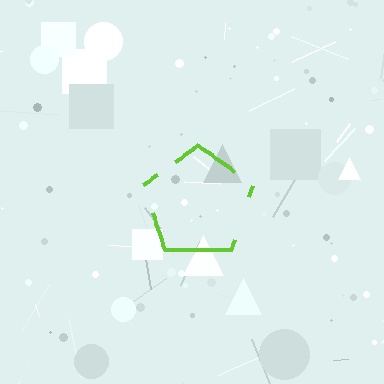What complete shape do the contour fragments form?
The contour fragments form a pentagon.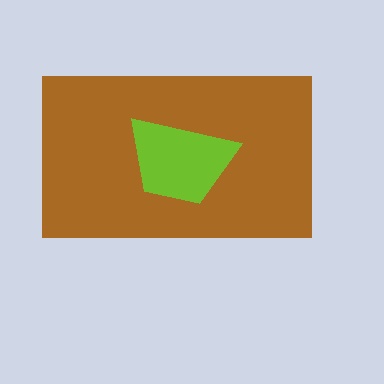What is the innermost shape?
The lime trapezoid.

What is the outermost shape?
The brown rectangle.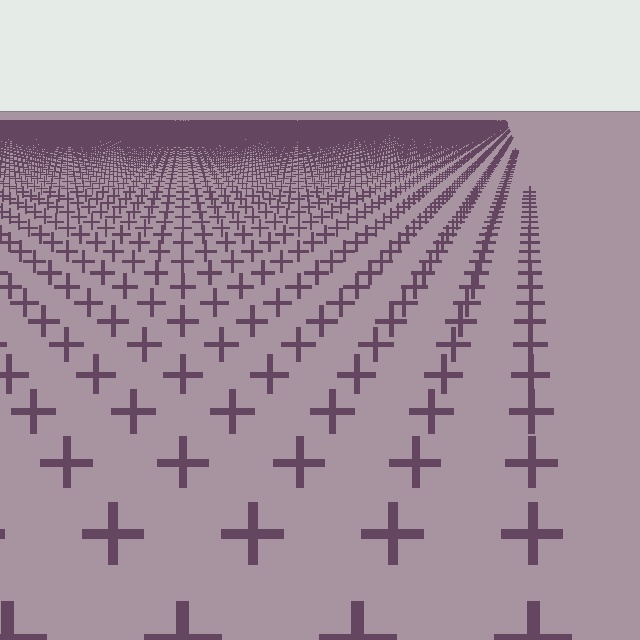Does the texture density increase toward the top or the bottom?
Density increases toward the top.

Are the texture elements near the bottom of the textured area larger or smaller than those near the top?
Larger. Near the bottom, elements are closer to the viewer and appear at a bigger on-screen size.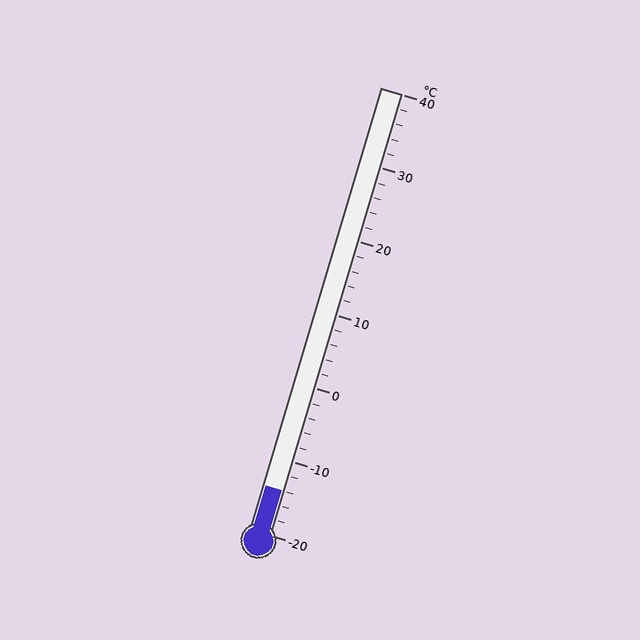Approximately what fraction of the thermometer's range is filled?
The thermometer is filled to approximately 10% of its range.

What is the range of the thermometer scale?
The thermometer scale ranges from -20°C to 40°C.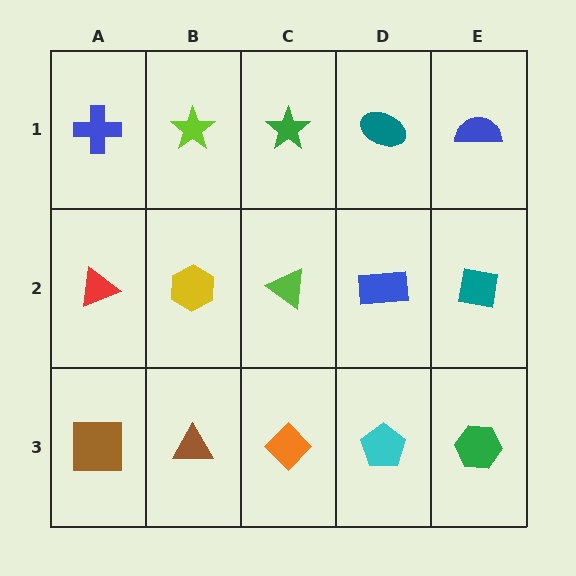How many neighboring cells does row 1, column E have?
2.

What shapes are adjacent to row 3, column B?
A yellow hexagon (row 2, column B), a brown square (row 3, column A), an orange diamond (row 3, column C).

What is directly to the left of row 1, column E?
A teal ellipse.